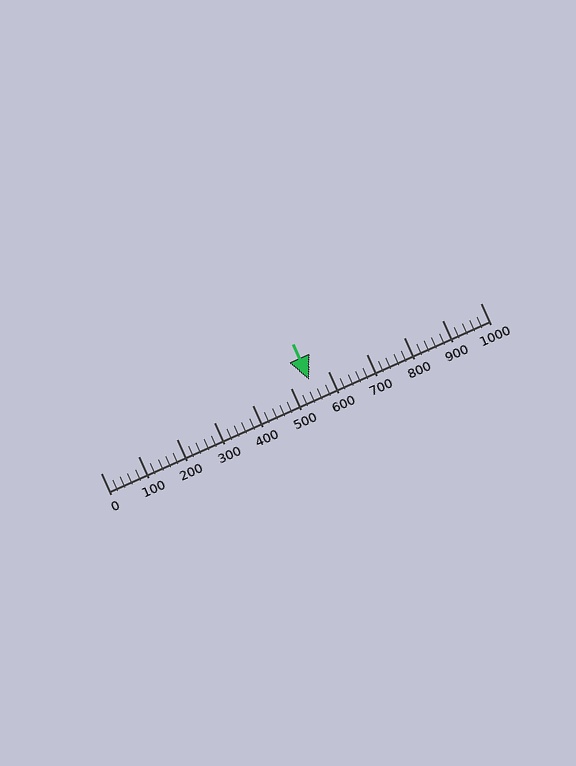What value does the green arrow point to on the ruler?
The green arrow points to approximately 549.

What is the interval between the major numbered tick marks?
The major tick marks are spaced 100 units apart.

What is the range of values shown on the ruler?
The ruler shows values from 0 to 1000.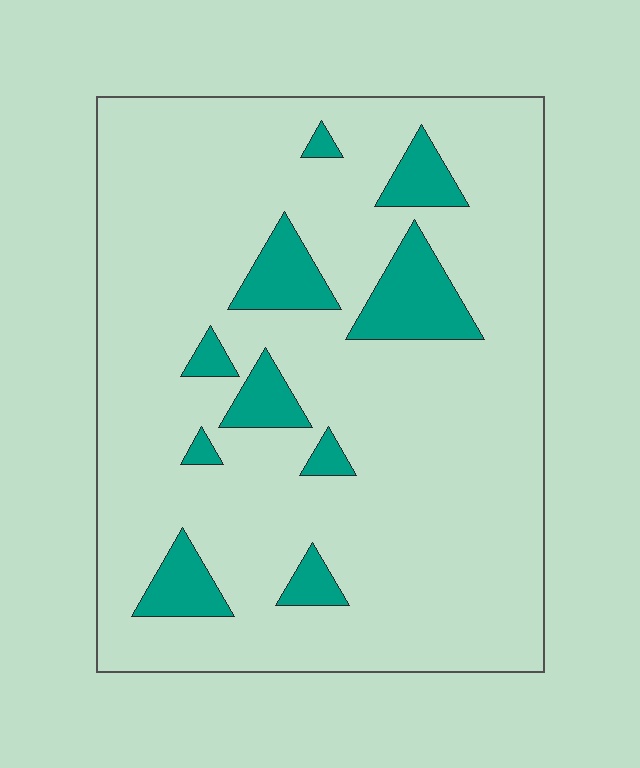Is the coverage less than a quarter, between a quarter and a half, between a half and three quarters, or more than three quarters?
Less than a quarter.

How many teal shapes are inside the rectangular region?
10.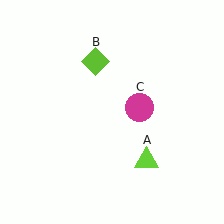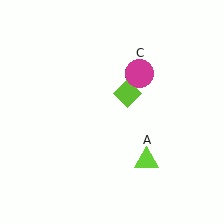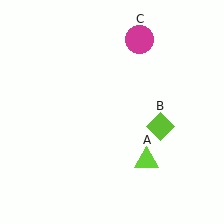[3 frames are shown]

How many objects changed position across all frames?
2 objects changed position: lime diamond (object B), magenta circle (object C).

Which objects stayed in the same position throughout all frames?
Lime triangle (object A) remained stationary.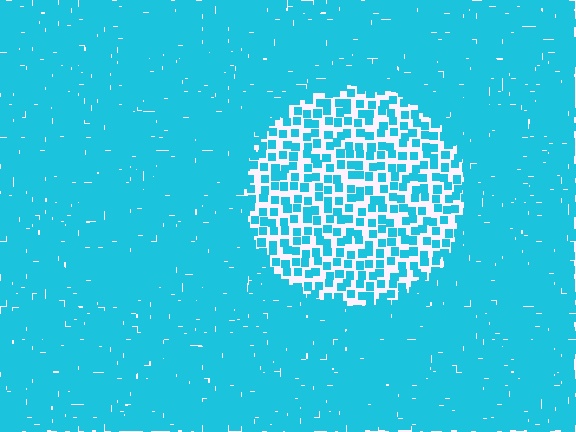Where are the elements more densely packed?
The elements are more densely packed outside the circle boundary.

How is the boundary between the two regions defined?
The boundary is defined by a change in element density (approximately 2.7x ratio). All elements are the same color, size, and shape.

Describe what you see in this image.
The image contains small cyan elements arranged at two different densities. A circle-shaped region is visible where the elements are less densely packed than the surrounding area.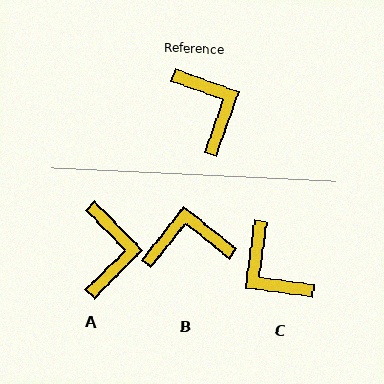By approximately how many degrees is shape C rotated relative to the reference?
Approximately 168 degrees clockwise.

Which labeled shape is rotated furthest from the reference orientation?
C, about 168 degrees away.